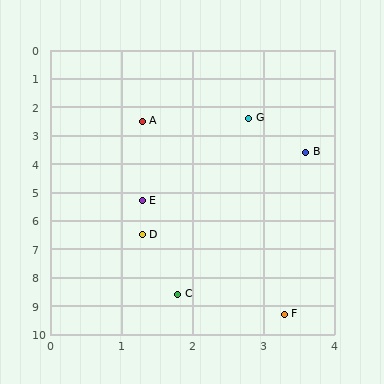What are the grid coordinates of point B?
Point B is at approximately (3.6, 3.6).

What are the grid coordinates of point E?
Point E is at approximately (1.3, 5.3).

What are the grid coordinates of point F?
Point F is at approximately (3.3, 9.3).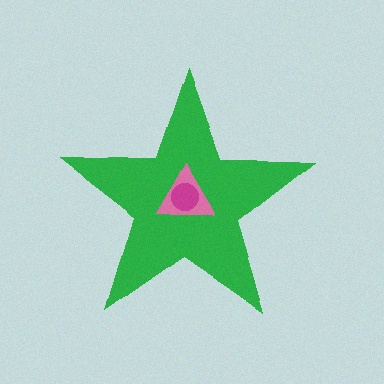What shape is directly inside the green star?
The pink triangle.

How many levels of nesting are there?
3.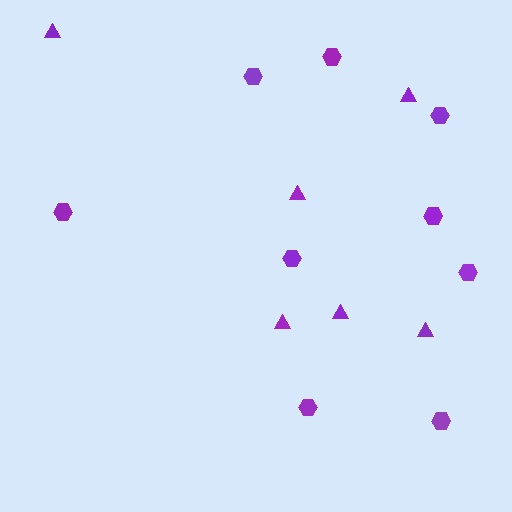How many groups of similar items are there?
There are 2 groups: one group of triangles (6) and one group of hexagons (9).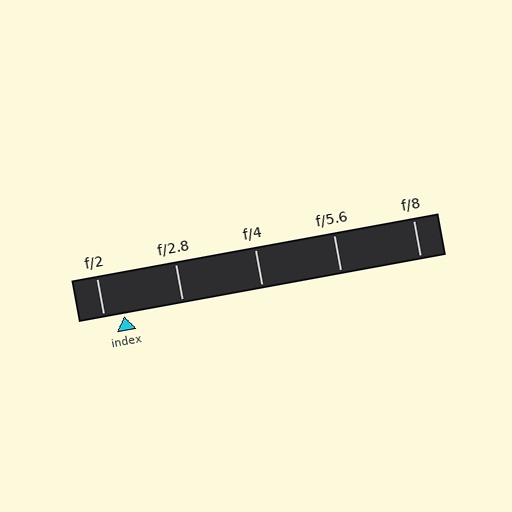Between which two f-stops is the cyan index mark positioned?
The index mark is between f/2 and f/2.8.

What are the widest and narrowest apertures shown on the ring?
The widest aperture shown is f/2 and the narrowest is f/8.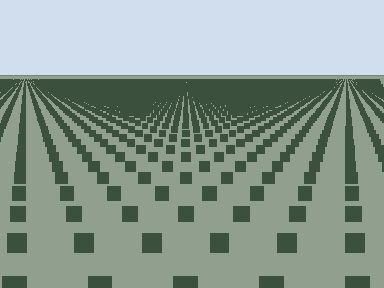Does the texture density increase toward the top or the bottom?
Density increases toward the top.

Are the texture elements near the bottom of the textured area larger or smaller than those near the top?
Larger. Near the bottom, elements are closer to the viewer and appear at a bigger on-screen size.